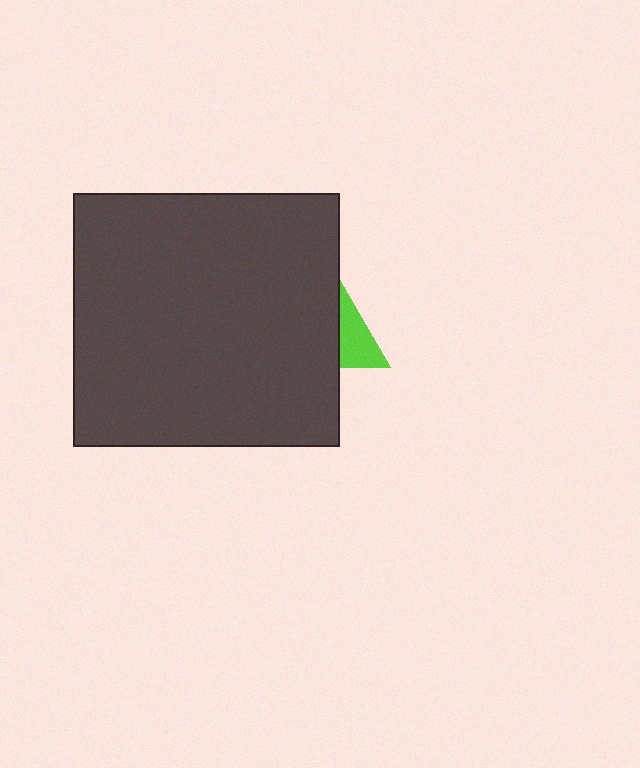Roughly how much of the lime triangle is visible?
A small part of it is visible (roughly 31%).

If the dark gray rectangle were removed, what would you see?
You would see the complete lime triangle.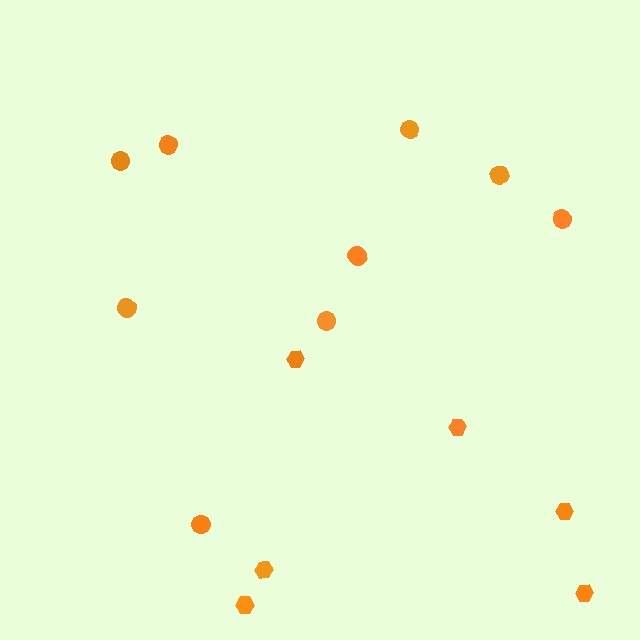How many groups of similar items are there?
There are 2 groups: one group of hexagons (6) and one group of circles (9).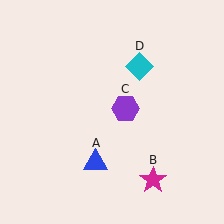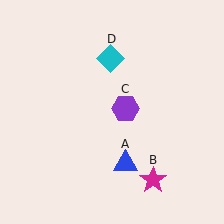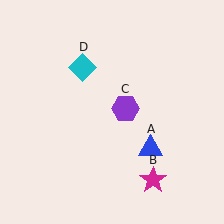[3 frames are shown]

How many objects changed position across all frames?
2 objects changed position: blue triangle (object A), cyan diamond (object D).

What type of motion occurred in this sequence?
The blue triangle (object A), cyan diamond (object D) rotated counterclockwise around the center of the scene.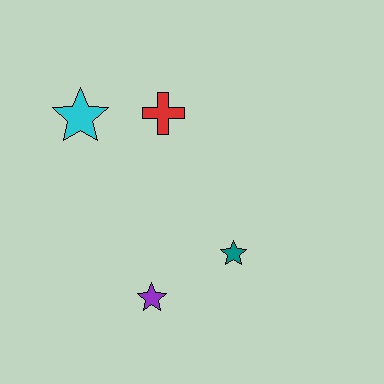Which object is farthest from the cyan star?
The teal star is farthest from the cyan star.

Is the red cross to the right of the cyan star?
Yes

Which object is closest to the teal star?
The purple star is closest to the teal star.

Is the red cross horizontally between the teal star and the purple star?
Yes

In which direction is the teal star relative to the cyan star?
The teal star is to the right of the cyan star.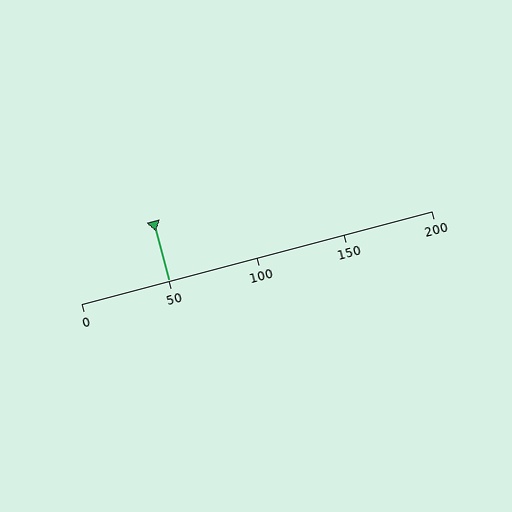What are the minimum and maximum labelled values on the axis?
The axis runs from 0 to 200.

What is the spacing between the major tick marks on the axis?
The major ticks are spaced 50 apart.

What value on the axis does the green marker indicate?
The marker indicates approximately 50.